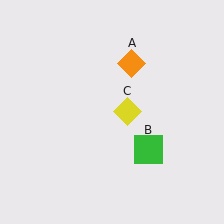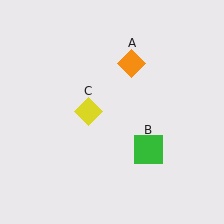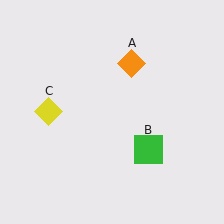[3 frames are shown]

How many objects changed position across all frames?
1 object changed position: yellow diamond (object C).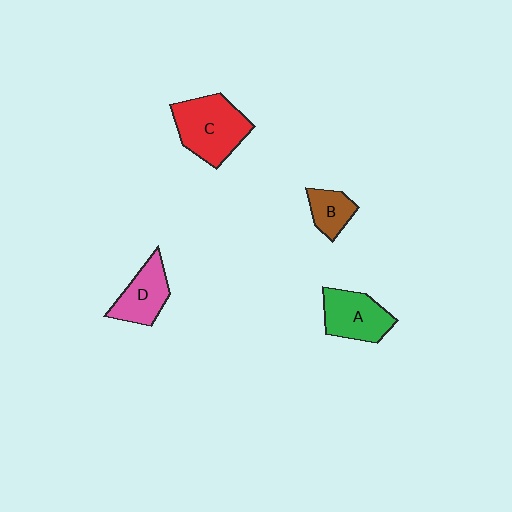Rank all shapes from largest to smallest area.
From largest to smallest: C (red), A (green), D (pink), B (brown).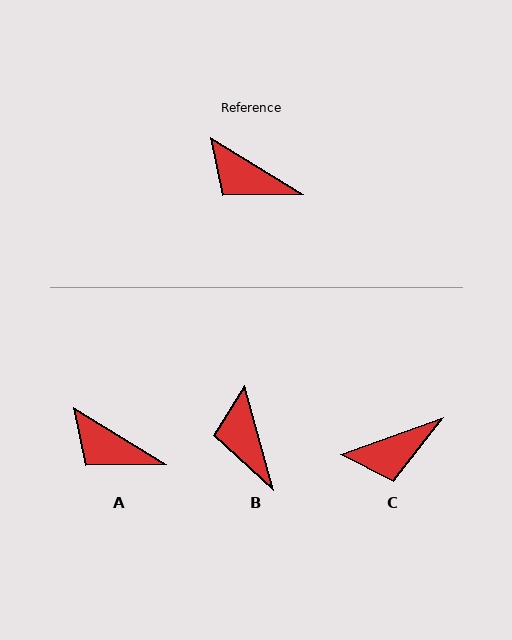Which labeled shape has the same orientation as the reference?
A.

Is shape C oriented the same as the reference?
No, it is off by about 51 degrees.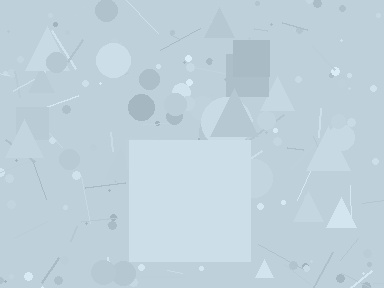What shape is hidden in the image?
A square is hidden in the image.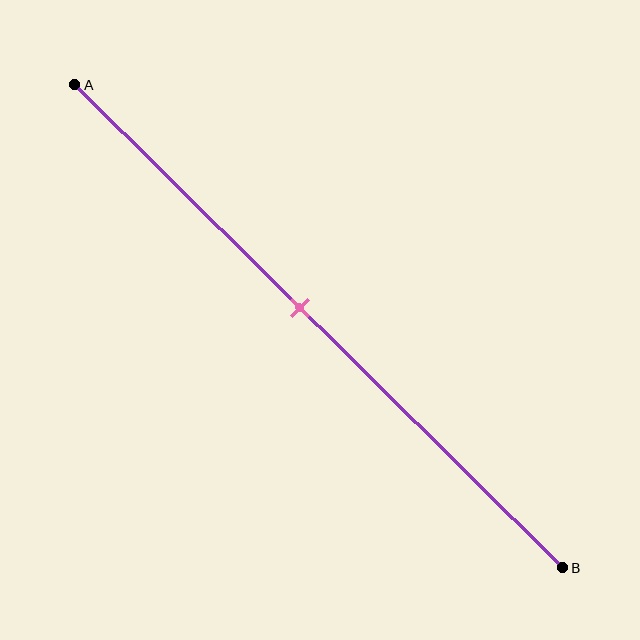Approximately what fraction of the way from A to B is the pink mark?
The pink mark is approximately 45% of the way from A to B.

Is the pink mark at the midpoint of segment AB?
No, the mark is at about 45% from A, not at the 50% midpoint.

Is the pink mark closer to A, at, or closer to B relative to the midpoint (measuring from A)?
The pink mark is closer to point A than the midpoint of segment AB.